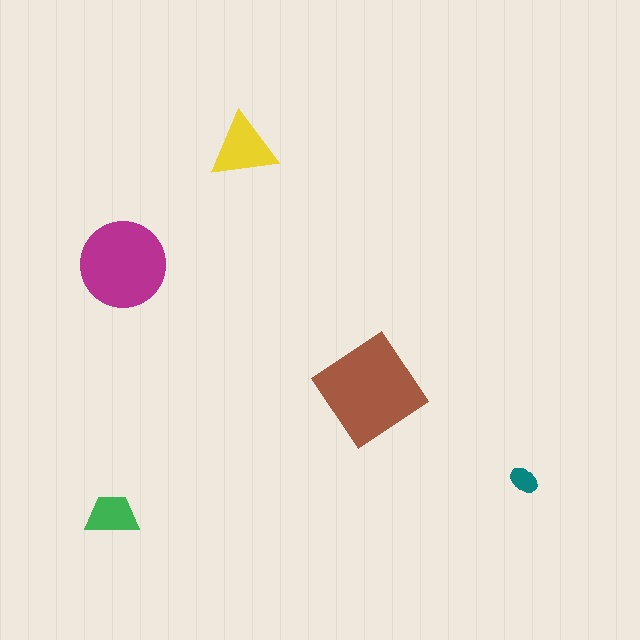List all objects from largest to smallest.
The brown diamond, the magenta circle, the yellow triangle, the green trapezoid, the teal ellipse.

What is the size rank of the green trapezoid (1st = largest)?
4th.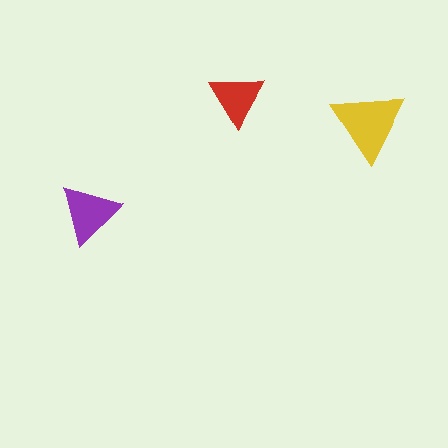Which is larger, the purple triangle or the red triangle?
The purple one.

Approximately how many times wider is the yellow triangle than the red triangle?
About 1.5 times wider.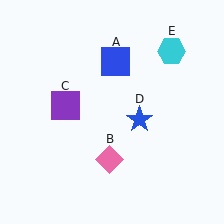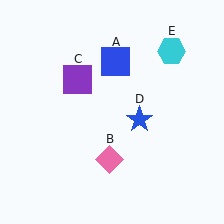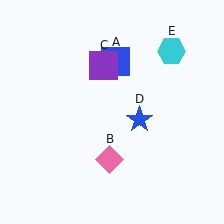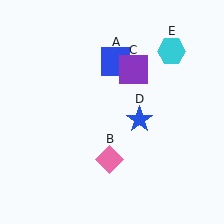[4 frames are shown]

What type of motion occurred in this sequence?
The purple square (object C) rotated clockwise around the center of the scene.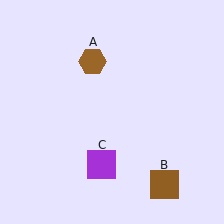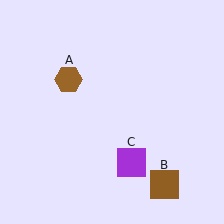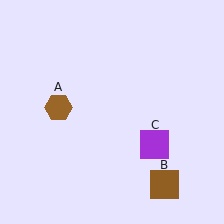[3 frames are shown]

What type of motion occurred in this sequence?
The brown hexagon (object A), purple square (object C) rotated counterclockwise around the center of the scene.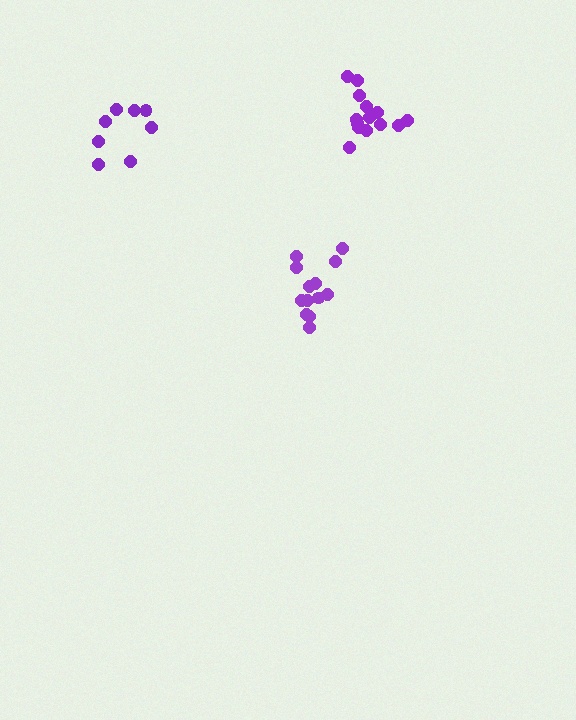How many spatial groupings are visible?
There are 3 spatial groupings.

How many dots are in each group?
Group 1: 8 dots, Group 2: 13 dots, Group 3: 14 dots (35 total).